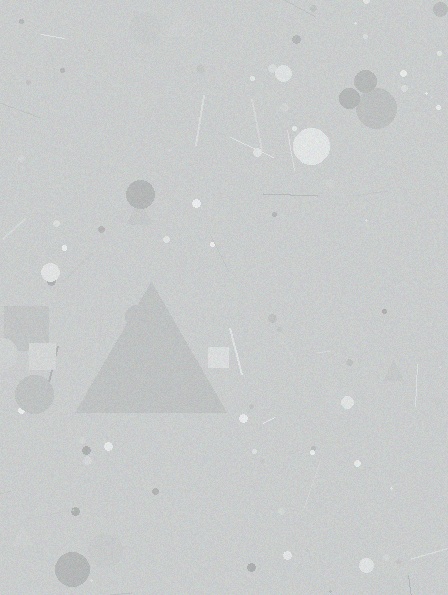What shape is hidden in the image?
A triangle is hidden in the image.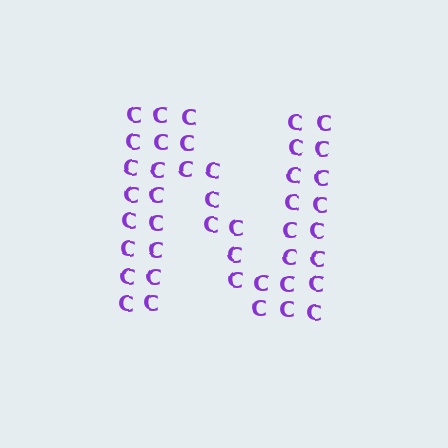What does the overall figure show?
The overall figure shows the letter N.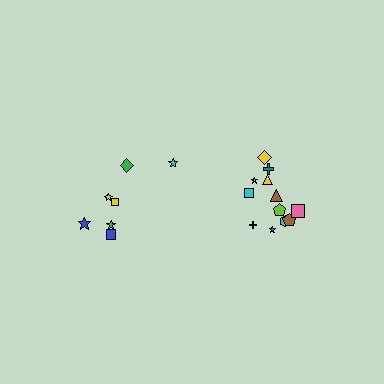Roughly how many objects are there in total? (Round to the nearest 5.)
Roughly 20 objects in total.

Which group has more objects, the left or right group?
The right group.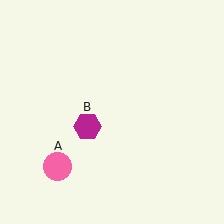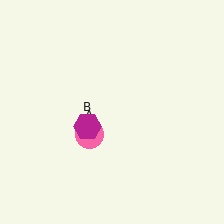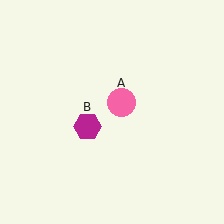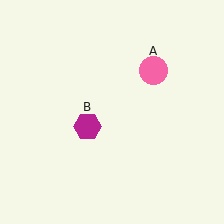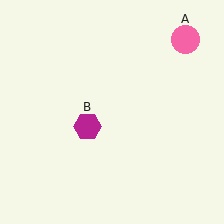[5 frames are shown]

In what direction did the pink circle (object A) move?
The pink circle (object A) moved up and to the right.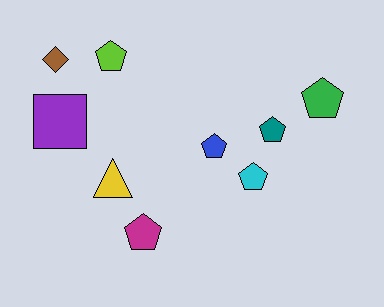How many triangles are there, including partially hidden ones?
There is 1 triangle.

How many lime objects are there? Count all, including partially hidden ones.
There is 1 lime object.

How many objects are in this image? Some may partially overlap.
There are 9 objects.